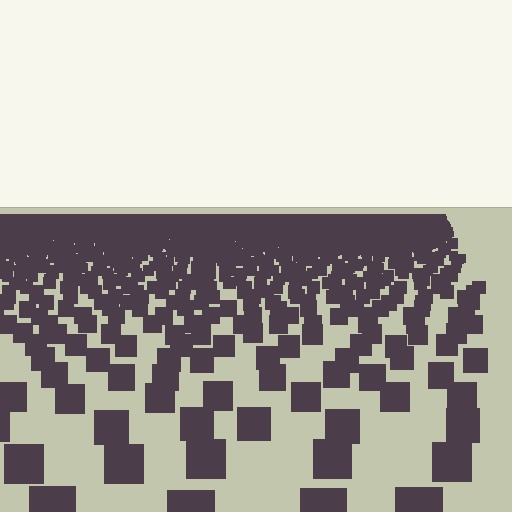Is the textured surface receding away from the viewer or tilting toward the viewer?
The surface is receding away from the viewer. Texture elements get smaller and denser toward the top.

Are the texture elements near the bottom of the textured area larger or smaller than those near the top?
Larger. Near the bottom, elements are closer to the viewer and appear at a bigger on-screen size.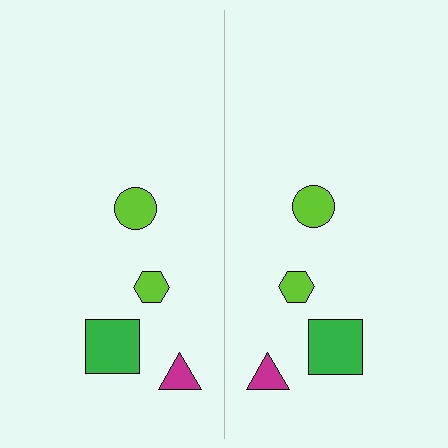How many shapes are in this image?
There are 8 shapes in this image.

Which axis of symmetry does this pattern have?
The pattern has a vertical axis of symmetry running through the center of the image.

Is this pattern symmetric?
Yes, this pattern has bilateral (reflection) symmetry.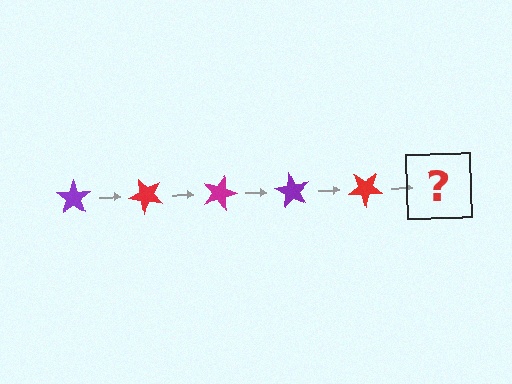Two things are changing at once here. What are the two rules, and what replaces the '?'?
The two rules are that it rotates 45 degrees each step and the color cycles through purple, red, and magenta. The '?' should be a magenta star, rotated 225 degrees from the start.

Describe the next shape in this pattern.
It should be a magenta star, rotated 225 degrees from the start.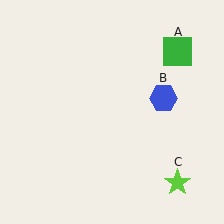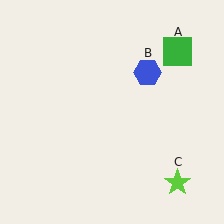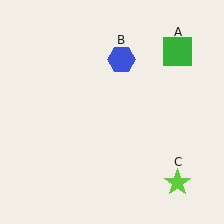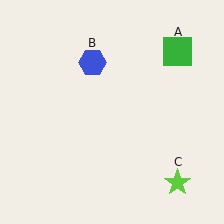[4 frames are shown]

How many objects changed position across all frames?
1 object changed position: blue hexagon (object B).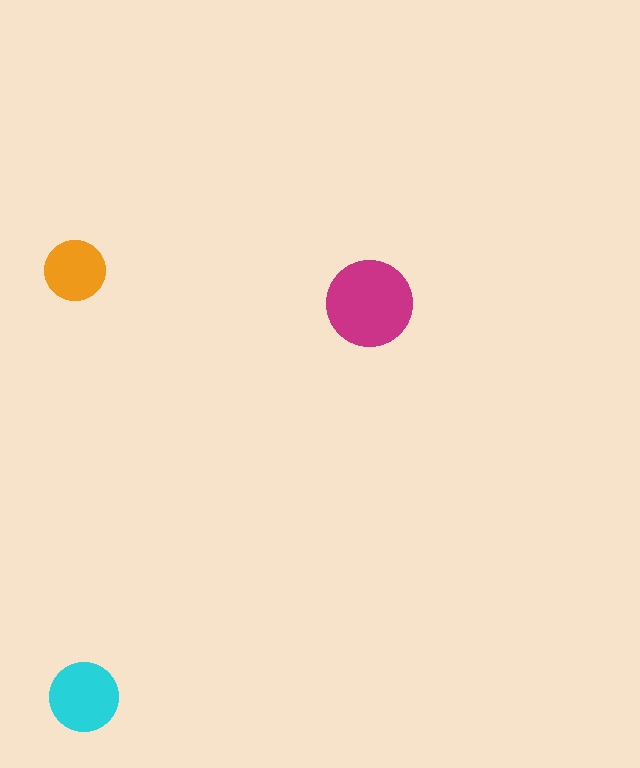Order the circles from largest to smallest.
the magenta one, the cyan one, the orange one.